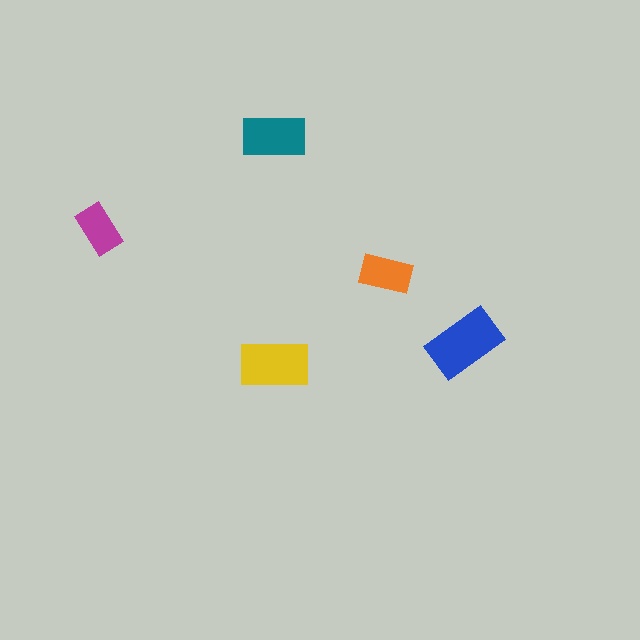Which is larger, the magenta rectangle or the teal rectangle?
The teal one.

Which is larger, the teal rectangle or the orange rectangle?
The teal one.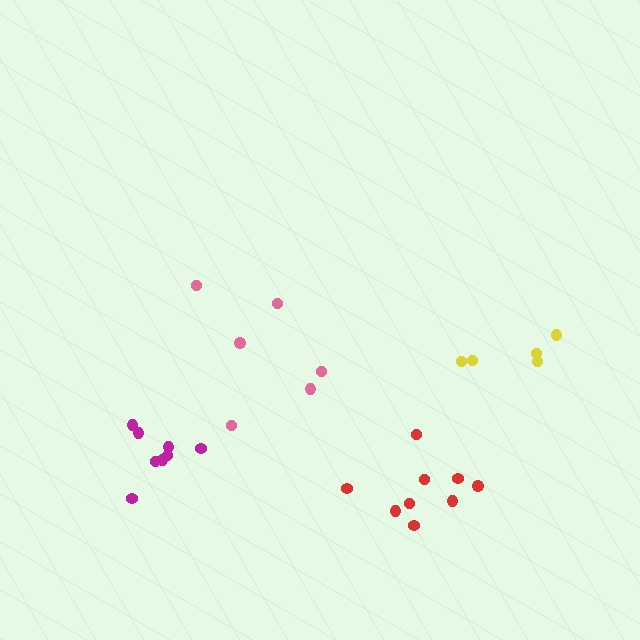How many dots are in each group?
Group 1: 9 dots, Group 2: 6 dots, Group 3: 8 dots, Group 4: 5 dots (28 total).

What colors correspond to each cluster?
The clusters are colored: red, pink, magenta, yellow.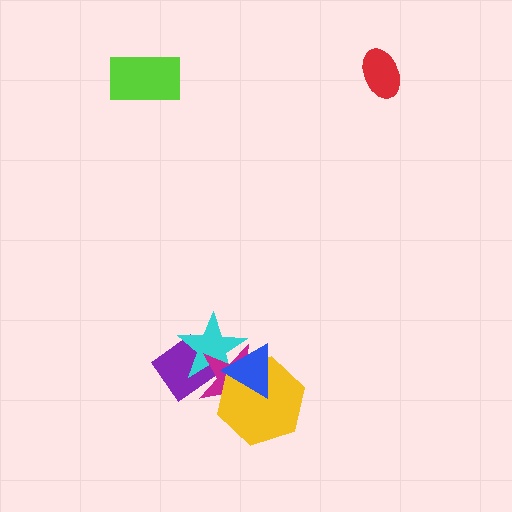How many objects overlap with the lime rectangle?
0 objects overlap with the lime rectangle.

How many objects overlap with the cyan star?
4 objects overlap with the cyan star.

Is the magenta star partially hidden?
Yes, it is partially covered by another shape.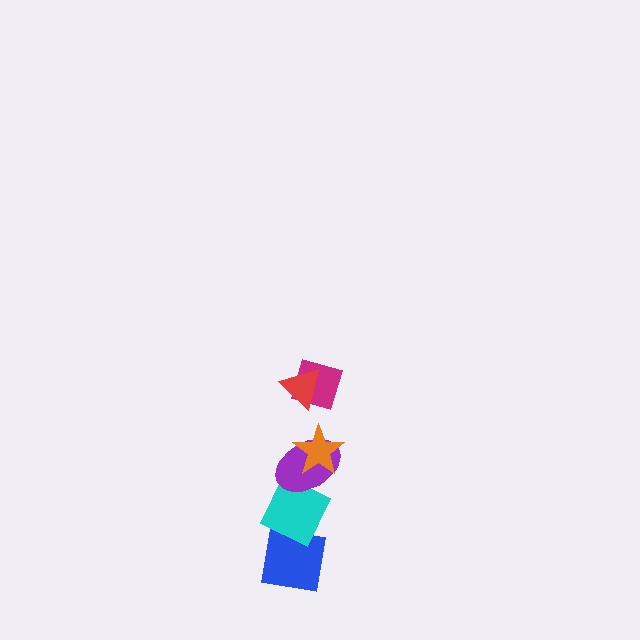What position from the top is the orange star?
The orange star is 3rd from the top.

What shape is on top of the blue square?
The cyan diamond is on top of the blue square.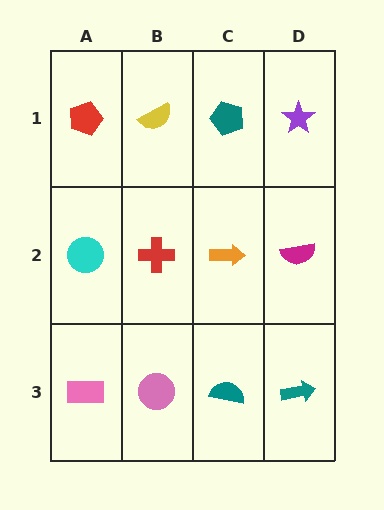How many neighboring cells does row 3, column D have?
2.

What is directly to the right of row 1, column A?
A yellow semicircle.